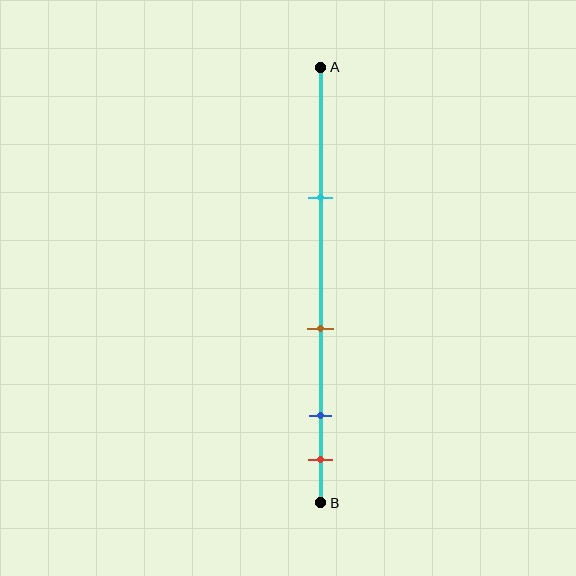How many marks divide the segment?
There are 4 marks dividing the segment.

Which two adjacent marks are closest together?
The blue and red marks are the closest adjacent pair.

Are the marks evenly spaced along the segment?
No, the marks are not evenly spaced.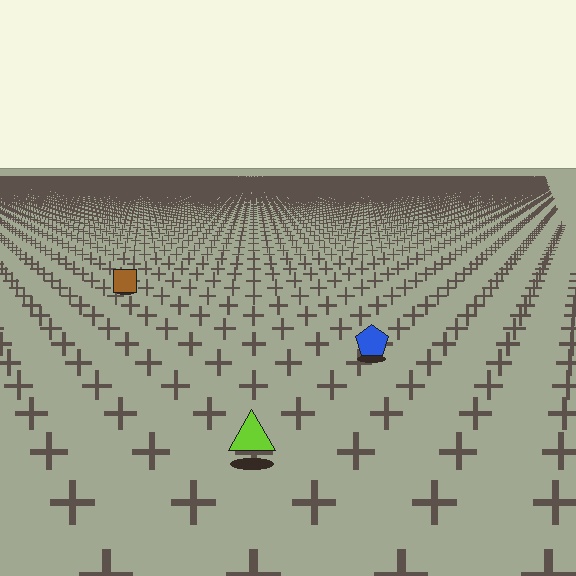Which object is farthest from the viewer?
The brown square is farthest from the viewer. It appears smaller and the ground texture around it is denser.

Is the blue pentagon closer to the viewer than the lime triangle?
No. The lime triangle is closer — you can tell from the texture gradient: the ground texture is coarser near it.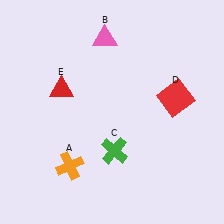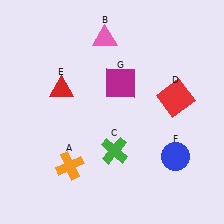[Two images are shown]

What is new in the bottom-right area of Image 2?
A blue circle (F) was added in the bottom-right area of Image 2.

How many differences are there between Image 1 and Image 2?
There are 2 differences between the two images.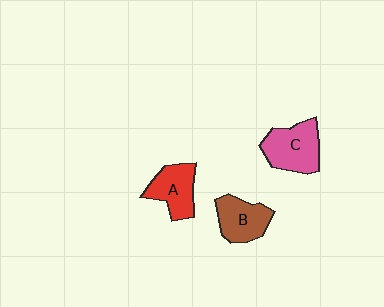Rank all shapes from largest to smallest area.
From largest to smallest: C (pink), A (red), B (brown).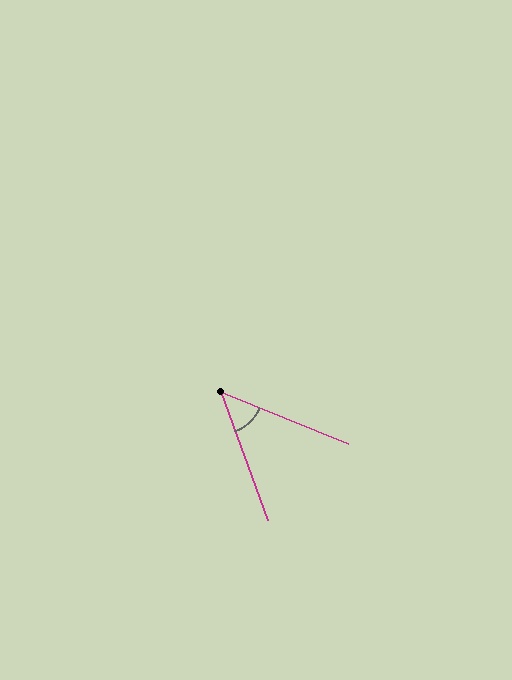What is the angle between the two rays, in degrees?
Approximately 48 degrees.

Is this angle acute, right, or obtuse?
It is acute.